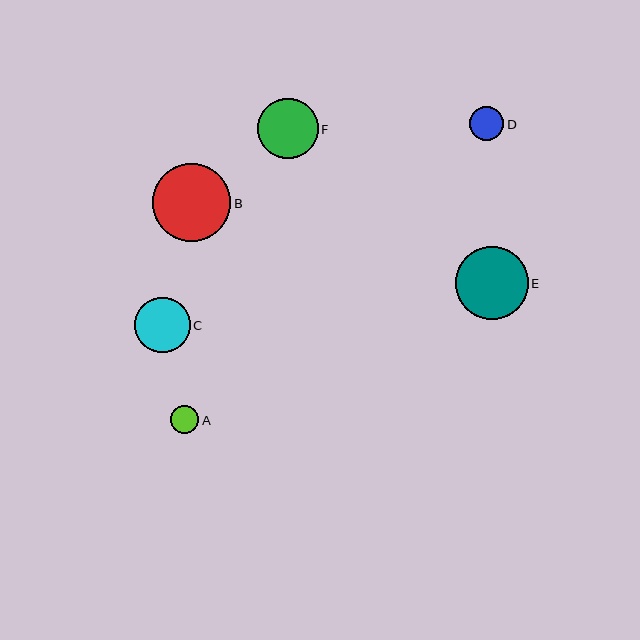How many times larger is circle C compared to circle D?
Circle C is approximately 1.6 times the size of circle D.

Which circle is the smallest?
Circle A is the smallest with a size of approximately 28 pixels.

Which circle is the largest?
Circle B is the largest with a size of approximately 78 pixels.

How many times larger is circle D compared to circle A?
Circle D is approximately 1.2 times the size of circle A.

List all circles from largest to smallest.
From largest to smallest: B, E, F, C, D, A.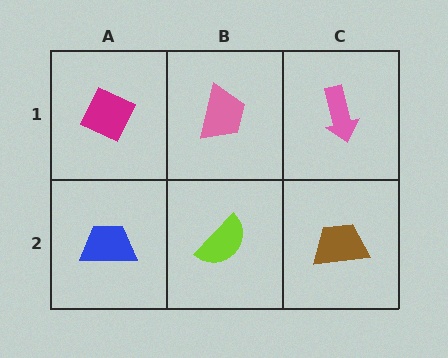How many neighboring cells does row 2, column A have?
2.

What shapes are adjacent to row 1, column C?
A brown trapezoid (row 2, column C), a pink trapezoid (row 1, column B).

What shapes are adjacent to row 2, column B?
A pink trapezoid (row 1, column B), a blue trapezoid (row 2, column A), a brown trapezoid (row 2, column C).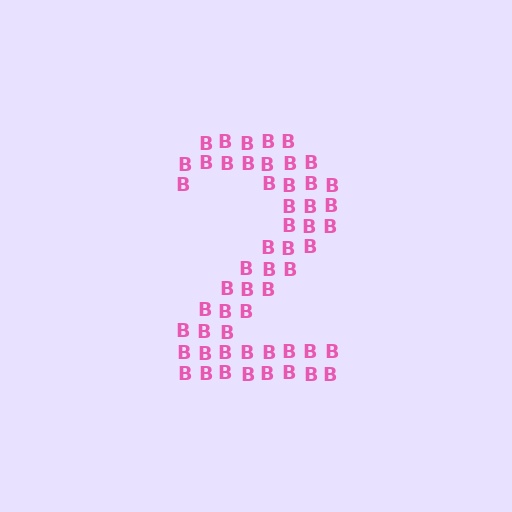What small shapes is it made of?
It is made of small letter B's.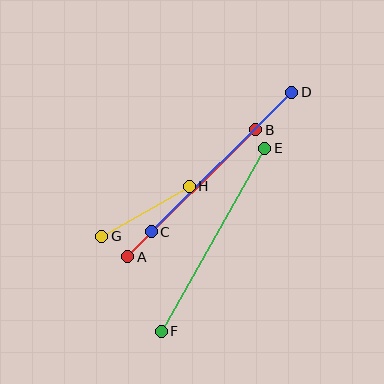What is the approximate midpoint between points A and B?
The midpoint is at approximately (192, 193) pixels.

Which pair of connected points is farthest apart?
Points E and F are farthest apart.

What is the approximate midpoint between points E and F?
The midpoint is at approximately (213, 240) pixels.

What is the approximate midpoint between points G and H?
The midpoint is at approximately (146, 211) pixels.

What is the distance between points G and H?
The distance is approximately 101 pixels.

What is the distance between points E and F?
The distance is approximately 210 pixels.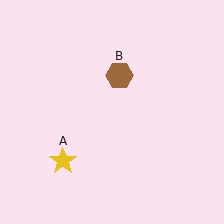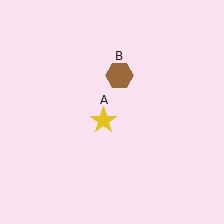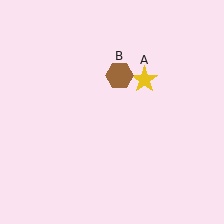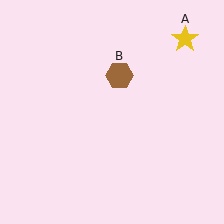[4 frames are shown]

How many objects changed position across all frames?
1 object changed position: yellow star (object A).